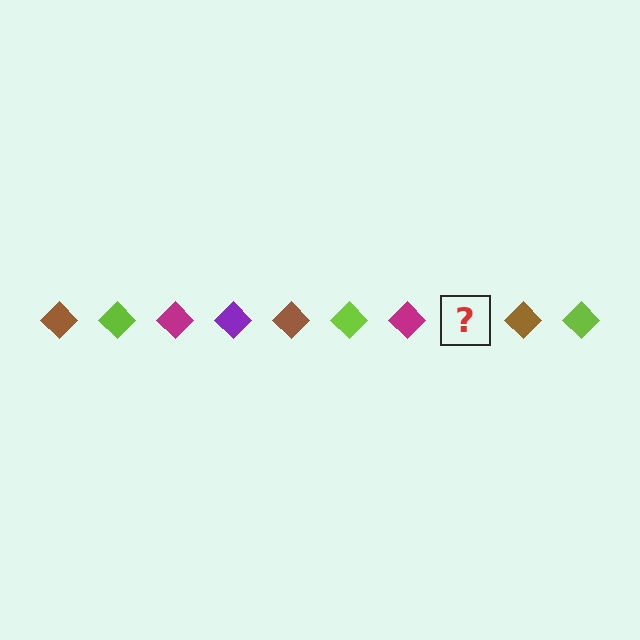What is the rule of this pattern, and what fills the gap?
The rule is that the pattern cycles through brown, lime, magenta, purple diamonds. The gap should be filled with a purple diamond.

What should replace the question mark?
The question mark should be replaced with a purple diamond.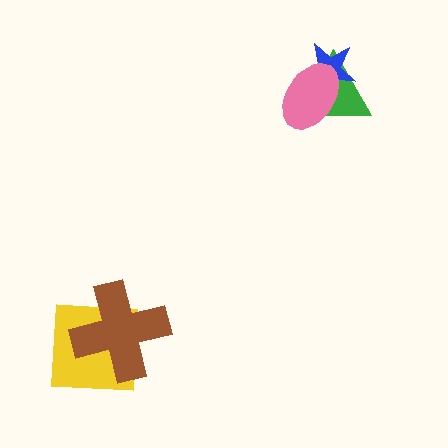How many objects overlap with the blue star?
2 objects overlap with the blue star.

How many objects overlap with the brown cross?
1 object overlaps with the brown cross.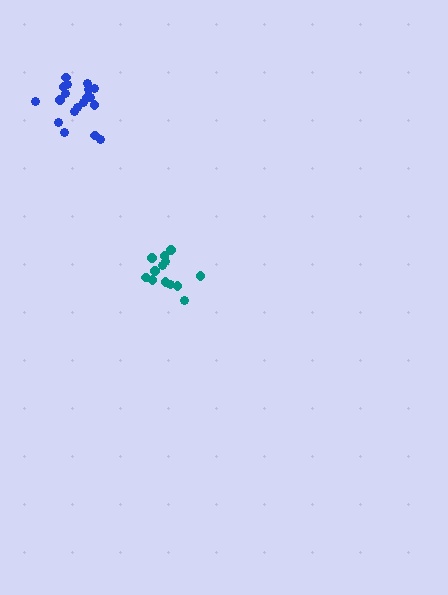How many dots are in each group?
Group 1: 13 dots, Group 2: 19 dots (32 total).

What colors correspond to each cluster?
The clusters are colored: teal, blue.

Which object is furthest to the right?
The teal cluster is rightmost.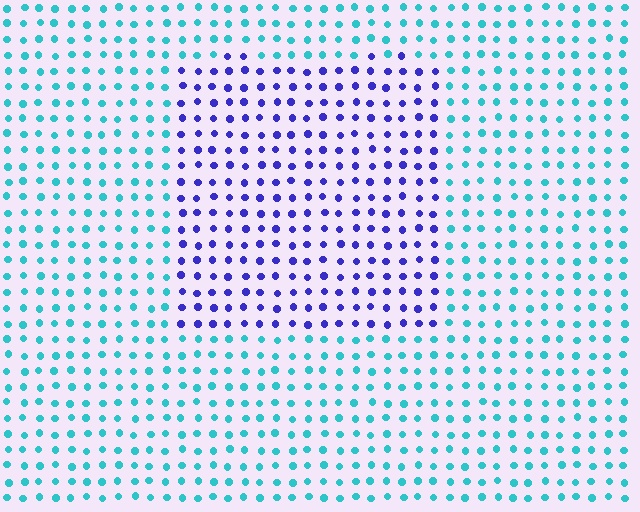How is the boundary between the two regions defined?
The boundary is defined purely by a slight shift in hue (about 63 degrees). Spacing, size, and orientation are identical on both sides.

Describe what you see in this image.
The image is filled with small cyan elements in a uniform arrangement. A rectangle-shaped region is visible where the elements are tinted to a slightly different hue, forming a subtle color boundary.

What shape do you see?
I see a rectangle.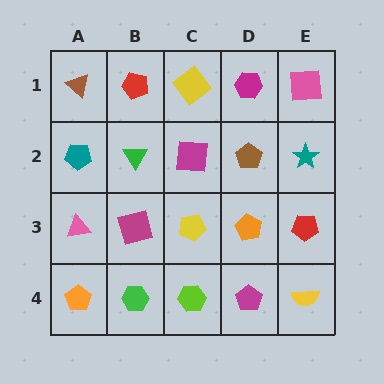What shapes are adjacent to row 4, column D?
An orange pentagon (row 3, column D), a lime hexagon (row 4, column C), a yellow semicircle (row 4, column E).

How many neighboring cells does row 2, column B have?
4.